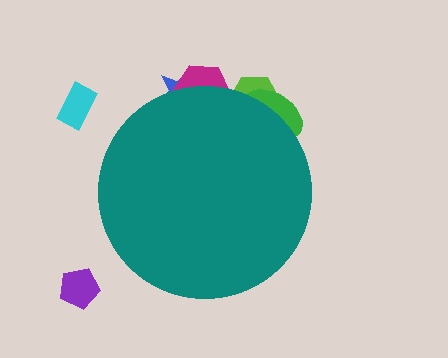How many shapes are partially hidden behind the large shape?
4 shapes are partially hidden.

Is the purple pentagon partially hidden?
No, the purple pentagon is fully visible.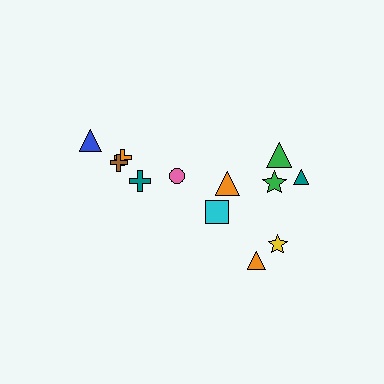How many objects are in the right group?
There are 7 objects.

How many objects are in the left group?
There are 5 objects.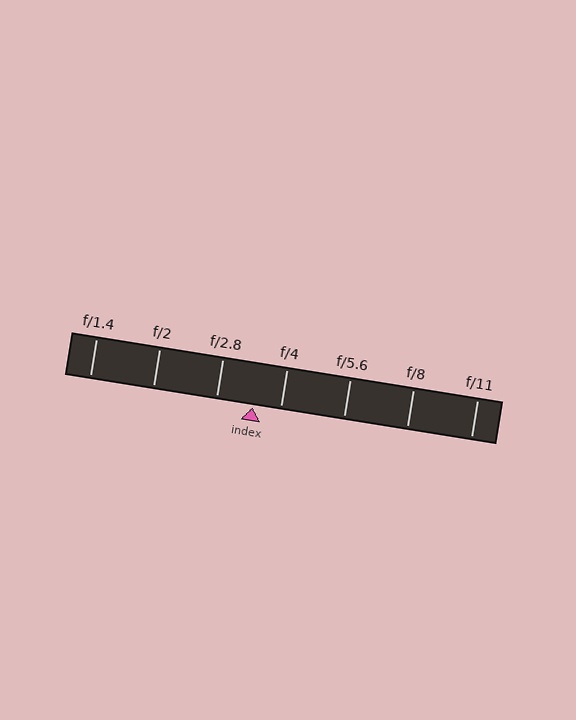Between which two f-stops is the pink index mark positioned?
The index mark is between f/2.8 and f/4.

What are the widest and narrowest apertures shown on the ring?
The widest aperture shown is f/1.4 and the narrowest is f/11.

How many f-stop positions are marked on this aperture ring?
There are 7 f-stop positions marked.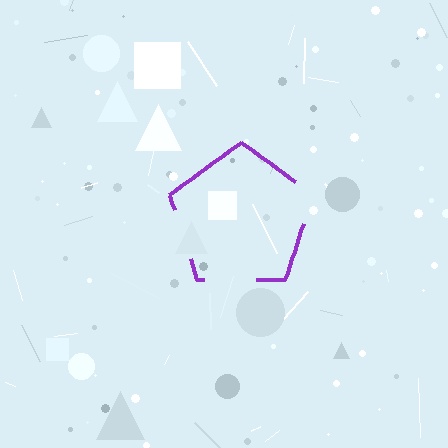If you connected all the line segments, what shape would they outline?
They would outline a pentagon.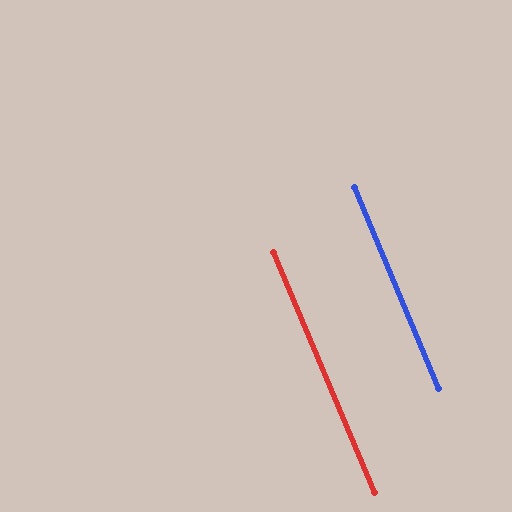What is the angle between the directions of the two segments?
Approximately 0 degrees.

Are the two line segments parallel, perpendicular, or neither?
Parallel — their directions differ by only 0.1°.